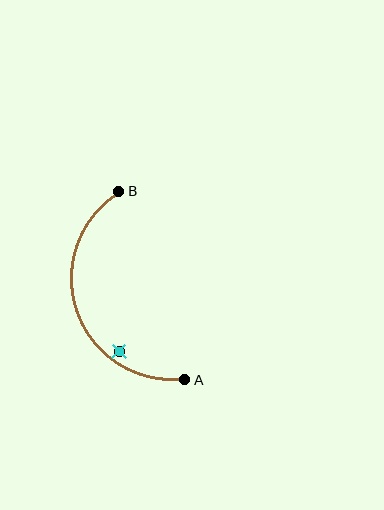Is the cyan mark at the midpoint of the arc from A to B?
No — the cyan mark does not lie on the arc at all. It sits slightly inside the curve.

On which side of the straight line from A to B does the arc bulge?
The arc bulges to the left of the straight line connecting A and B.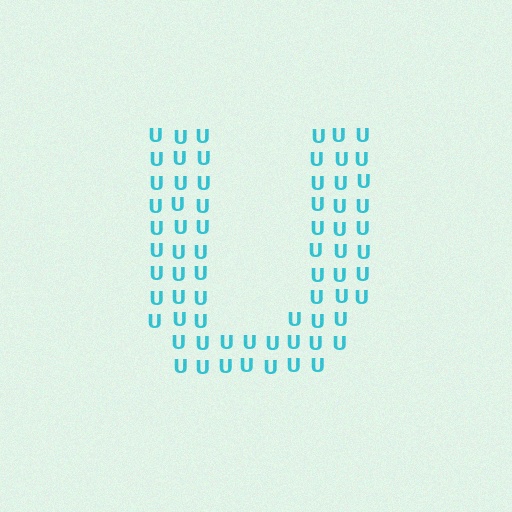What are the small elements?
The small elements are letter U's.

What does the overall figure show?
The overall figure shows the letter U.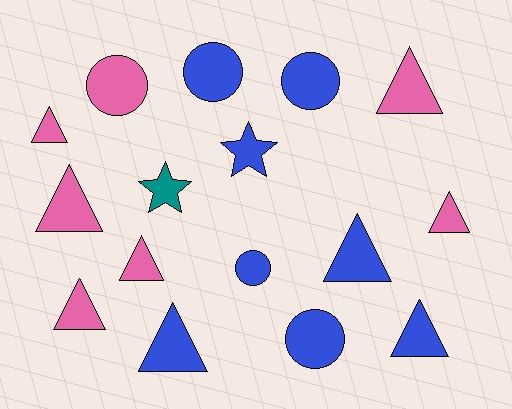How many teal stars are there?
There is 1 teal star.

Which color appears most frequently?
Blue, with 8 objects.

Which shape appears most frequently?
Triangle, with 9 objects.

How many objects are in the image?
There are 16 objects.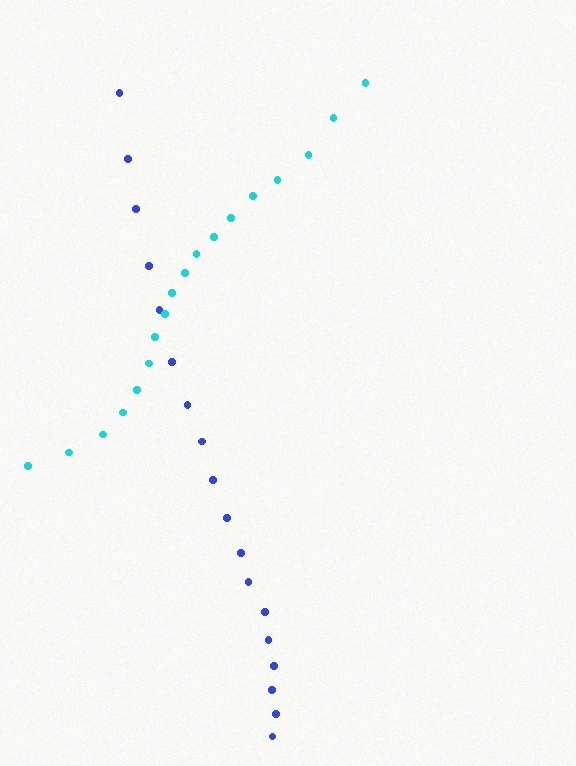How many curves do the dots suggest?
There are 2 distinct paths.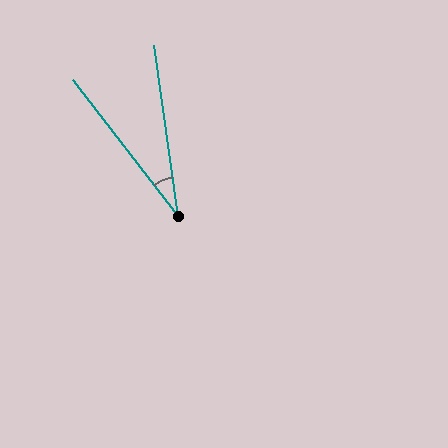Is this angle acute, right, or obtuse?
It is acute.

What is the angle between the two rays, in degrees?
Approximately 30 degrees.